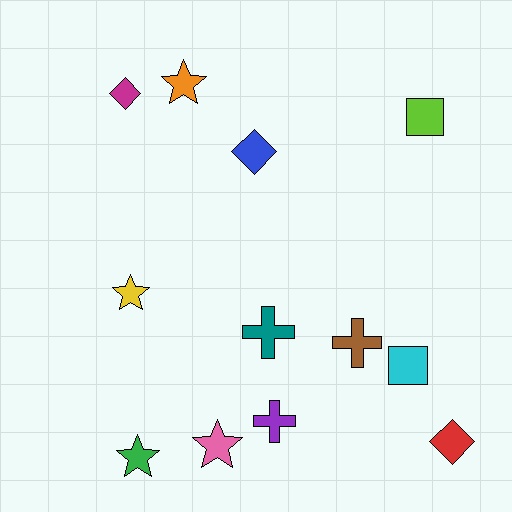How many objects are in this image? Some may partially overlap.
There are 12 objects.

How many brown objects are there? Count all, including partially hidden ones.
There is 1 brown object.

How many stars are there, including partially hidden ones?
There are 4 stars.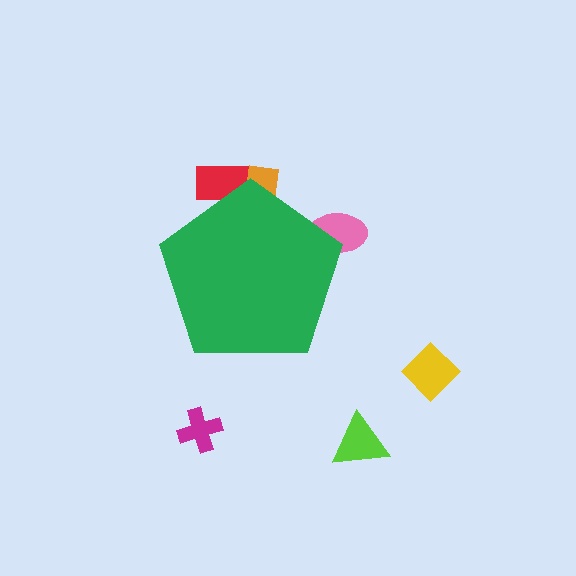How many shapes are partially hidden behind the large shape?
3 shapes are partially hidden.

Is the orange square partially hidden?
Yes, the orange square is partially hidden behind the green pentagon.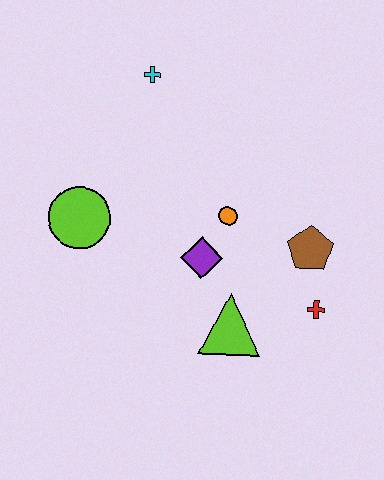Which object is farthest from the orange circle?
The cyan cross is farthest from the orange circle.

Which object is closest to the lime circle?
The purple diamond is closest to the lime circle.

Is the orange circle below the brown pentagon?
No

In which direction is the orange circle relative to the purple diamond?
The orange circle is above the purple diamond.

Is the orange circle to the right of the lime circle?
Yes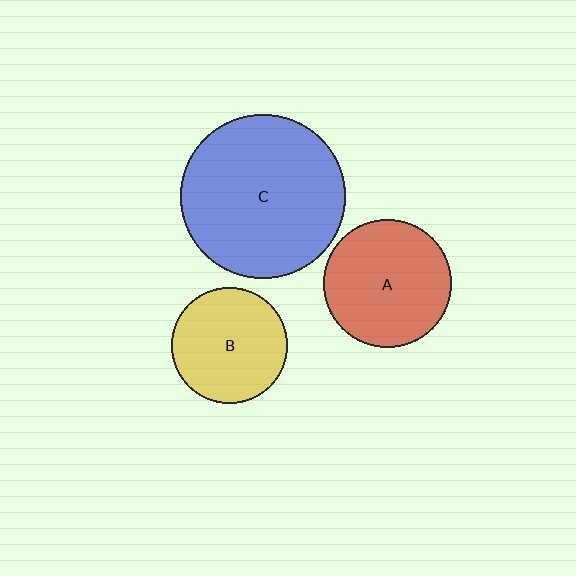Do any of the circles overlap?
No, none of the circles overlap.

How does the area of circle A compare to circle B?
Approximately 1.2 times.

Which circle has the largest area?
Circle C (blue).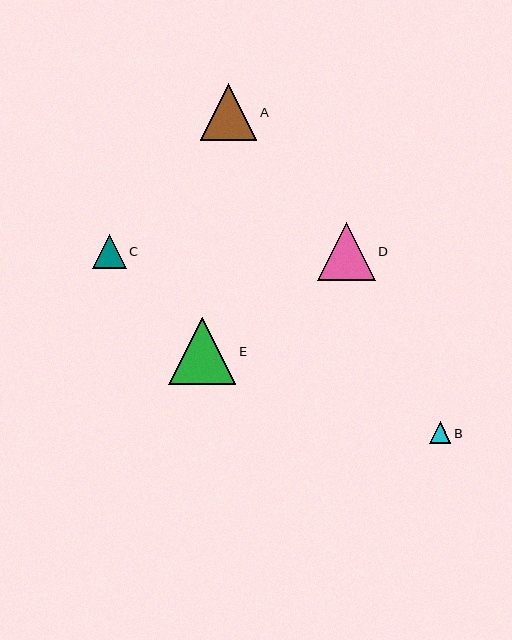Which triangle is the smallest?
Triangle B is the smallest with a size of approximately 21 pixels.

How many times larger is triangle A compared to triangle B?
Triangle A is approximately 2.6 times the size of triangle B.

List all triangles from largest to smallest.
From largest to smallest: E, D, A, C, B.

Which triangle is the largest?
Triangle E is the largest with a size of approximately 67 pixels.